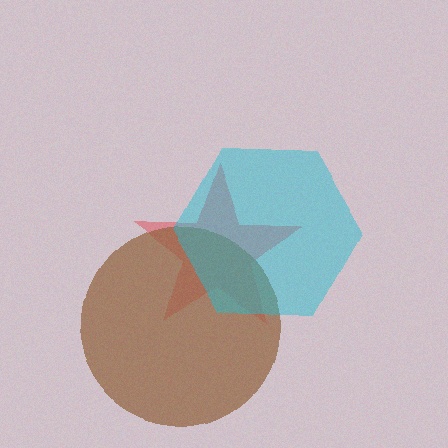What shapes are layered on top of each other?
The layered shapes are: a red star, a brown circle, a cyan hexagon.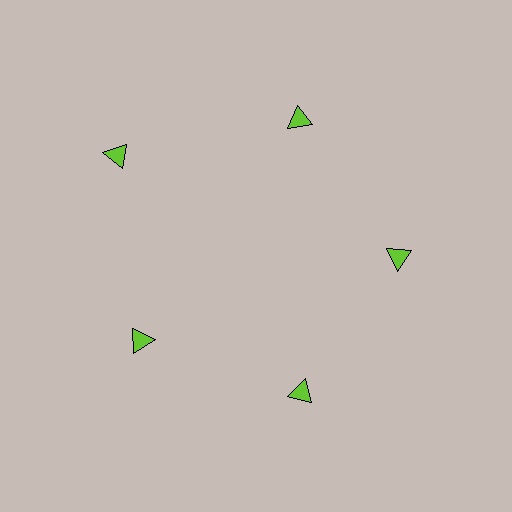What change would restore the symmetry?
The symmetry would be restored by moving it inward, back onto the ring so that all 5 triangles sit at equal angles and equal distance from the center.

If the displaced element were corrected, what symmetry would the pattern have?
It would have 5-fold rotational symmetry — the pattern would map onto itself every 72 degrees.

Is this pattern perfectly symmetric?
No. The 5 lime triangles are arranged in a ring, but one element near the 10 o'clock position is pushed outward from the center, breaking the 5-fold rotational symmetry.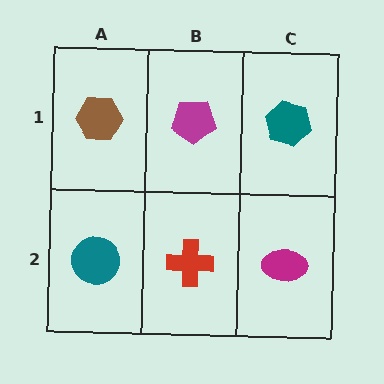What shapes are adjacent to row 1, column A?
A teal circle (row 2, column A), a magenta pentagon (row 1, column B).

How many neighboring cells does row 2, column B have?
3.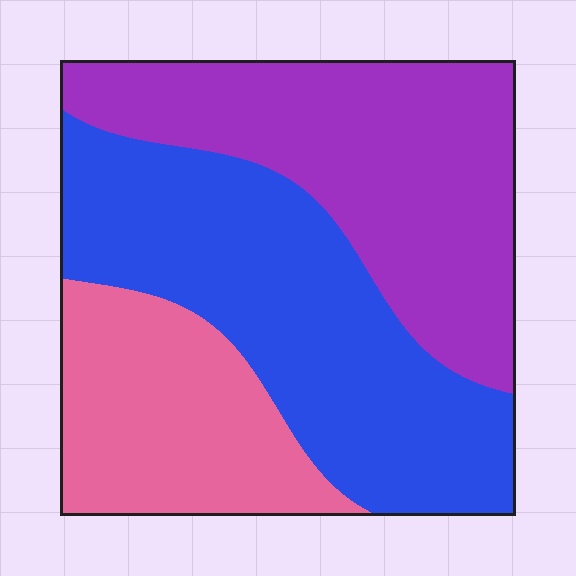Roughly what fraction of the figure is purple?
Purple takes up about three eighths (3/8) of the figure.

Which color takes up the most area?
Blue, at roughly 40%.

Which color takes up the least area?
Pink, at roughly 25%.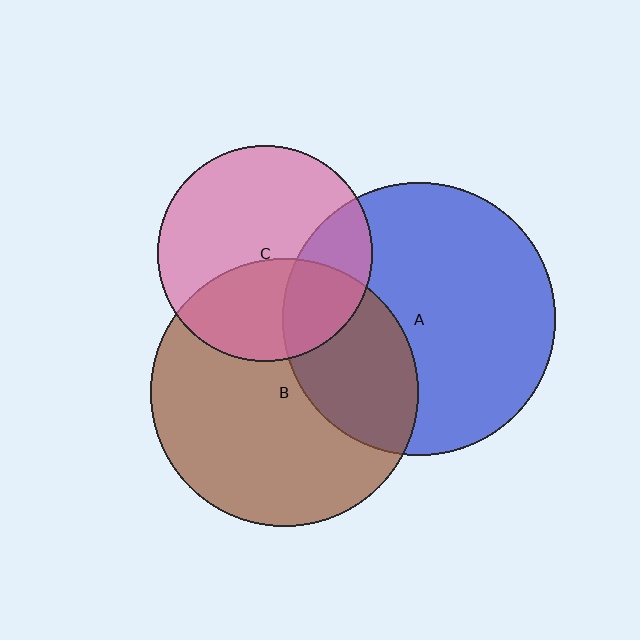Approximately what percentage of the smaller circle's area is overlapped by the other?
Approximately 40%.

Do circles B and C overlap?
Yes.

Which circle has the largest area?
Circle A (blue).